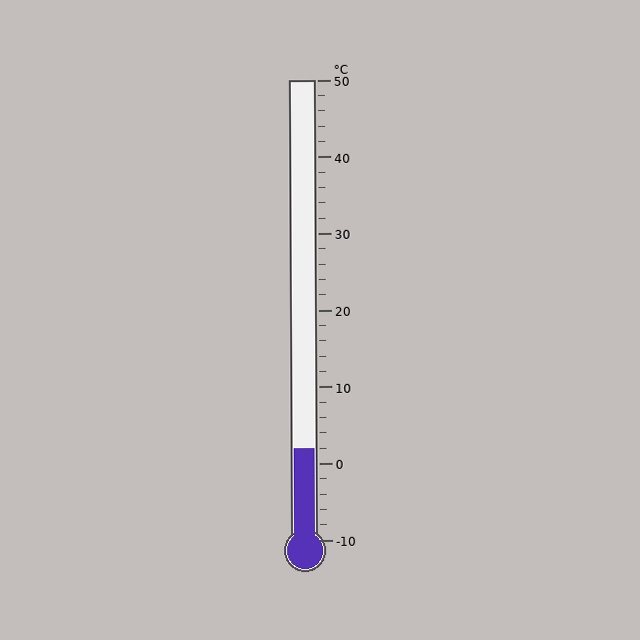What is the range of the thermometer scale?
The thermometer scale ranges from -10°C to 50°C.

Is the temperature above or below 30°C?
The temperature is below 30°C.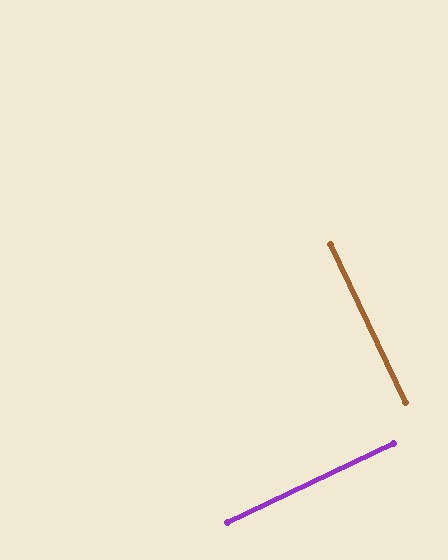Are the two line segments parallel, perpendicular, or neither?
Perpendicular — they meet at approximately 90°.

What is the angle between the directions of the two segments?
Approximately 90 degrees.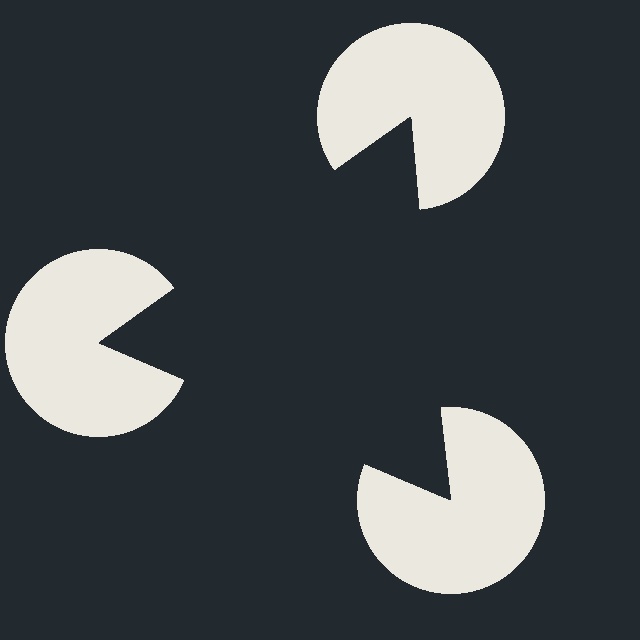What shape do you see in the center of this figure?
An illusory triangle — its edges are inferred from the aligned wedge cuts in the pac-man discs, not physically drawn.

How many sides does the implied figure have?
3 sides.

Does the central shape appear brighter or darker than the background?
It typically appears slightly darker than the background, even though no actual brightness change is drawn.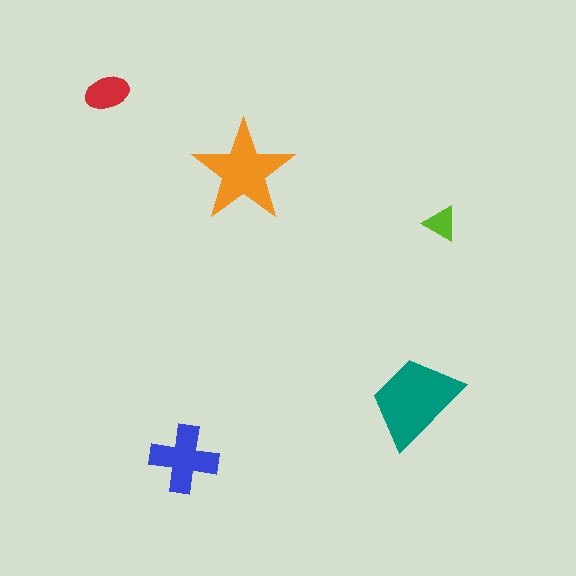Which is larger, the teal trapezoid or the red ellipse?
The teal trapezoid.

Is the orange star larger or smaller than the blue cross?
Larger.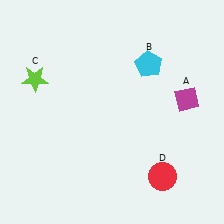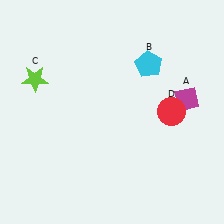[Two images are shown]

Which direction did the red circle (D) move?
The red circle (D) moved up.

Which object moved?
The red circle (D) moved up.